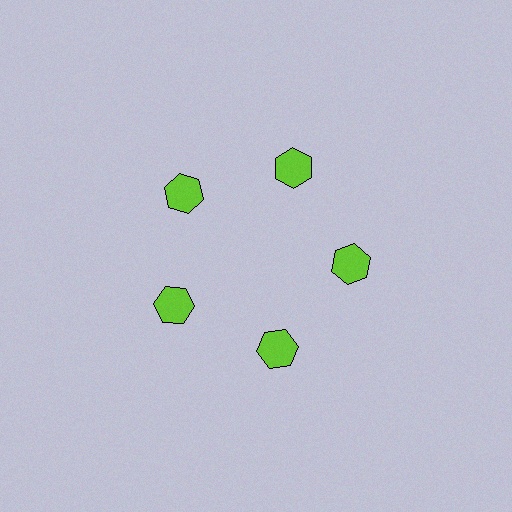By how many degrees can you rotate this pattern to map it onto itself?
The pattern maps onto itself every 72 degrees of rotation.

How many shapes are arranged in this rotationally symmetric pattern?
There are 5 shapes, arranged in 5 groups of 1.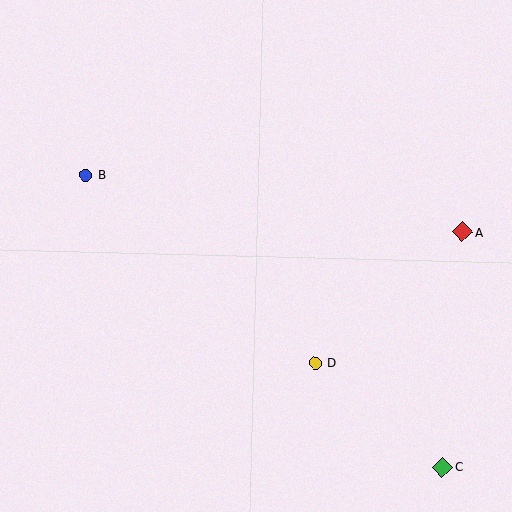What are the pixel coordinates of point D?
Point D is at (315, 363).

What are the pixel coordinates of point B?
Point B is at (86, 175).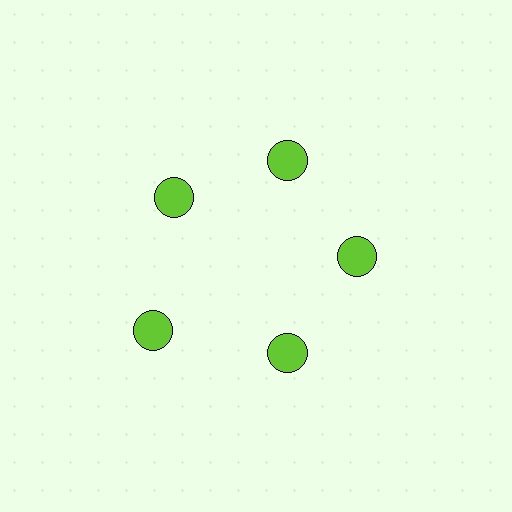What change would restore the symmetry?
The symmetry would be restored by moving it inward, back onto the ring so that all 5 circles sit at equal angles and equal distance from the center.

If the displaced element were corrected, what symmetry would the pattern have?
It would have 5-fold rotational symmetry — the pattern would map onto itself every 72 degrees.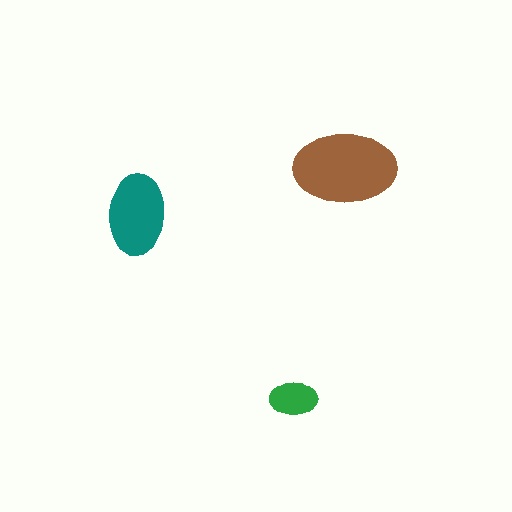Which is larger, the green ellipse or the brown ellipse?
The brown one.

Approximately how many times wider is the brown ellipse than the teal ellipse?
About 1.5 times wider.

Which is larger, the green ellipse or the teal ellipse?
The teal one.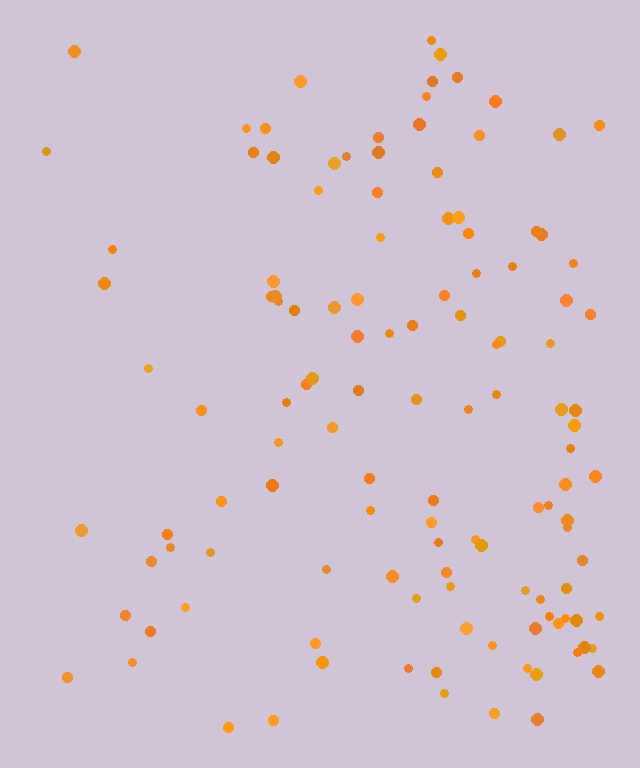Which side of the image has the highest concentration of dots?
The right.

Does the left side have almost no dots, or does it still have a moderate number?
Still a moderate number, just noticeably fewer than the right.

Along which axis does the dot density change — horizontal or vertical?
Horizontal.